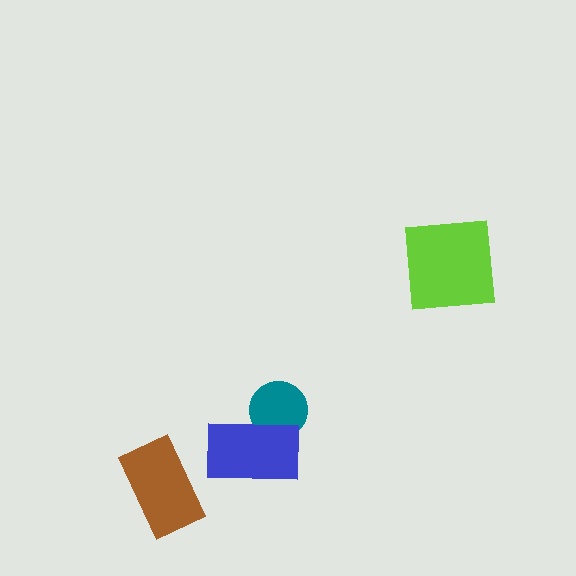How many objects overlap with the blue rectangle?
1 object overlaps with the blue rectangle.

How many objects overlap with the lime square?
0 objects overlap with the lime square.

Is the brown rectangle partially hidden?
No, no other shape covers it.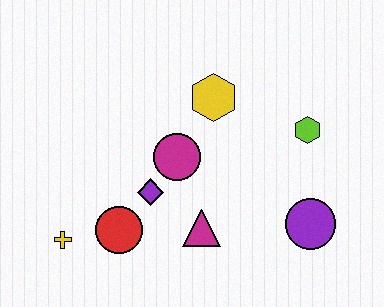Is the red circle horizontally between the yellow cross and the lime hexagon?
Yes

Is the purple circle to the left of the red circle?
No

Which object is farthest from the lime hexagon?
The yellow cross is farthest from the lime hexagon.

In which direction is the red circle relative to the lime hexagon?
The red circle is to the left of the lime hexagon.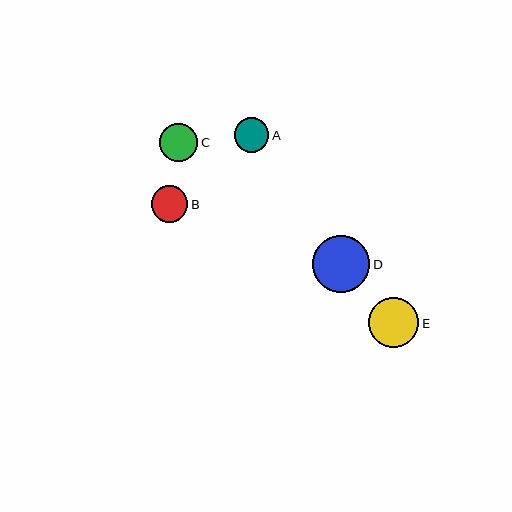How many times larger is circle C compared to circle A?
Circle C is approximately 1.1 times the size of circle A.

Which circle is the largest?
Circle D is the largest with a size of approximately 57 pixels.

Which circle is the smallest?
Circle A is the smallest with a size of approximately 34 pixels.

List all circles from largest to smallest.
From largest to smallest: D, E, C, B, A.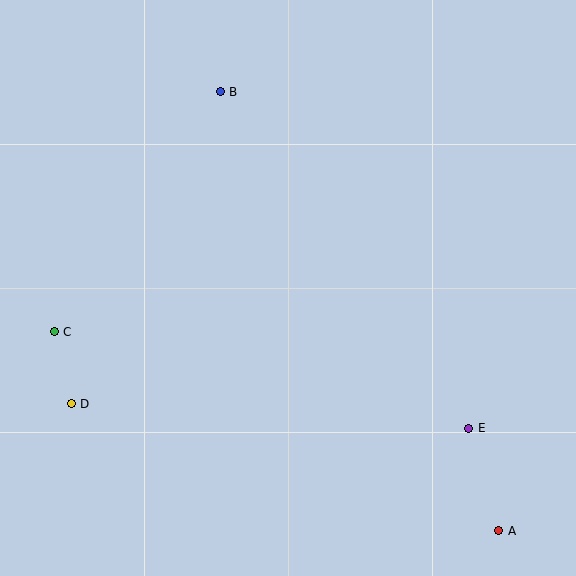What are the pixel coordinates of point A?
Point A is at (499, 531).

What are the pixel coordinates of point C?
Point C is at (54, 332).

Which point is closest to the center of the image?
Point B at (220, 92) is closest to the center.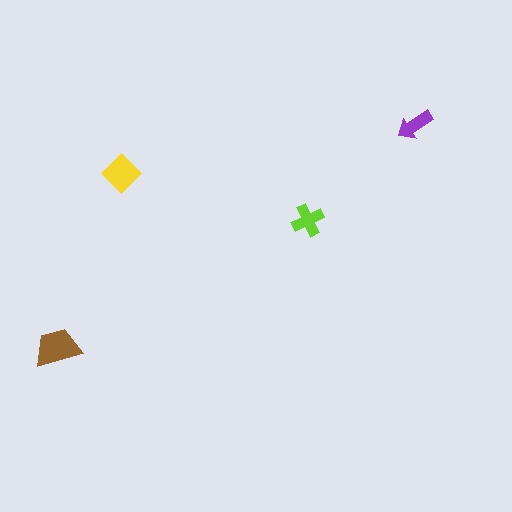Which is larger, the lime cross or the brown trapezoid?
The brown trapezoid.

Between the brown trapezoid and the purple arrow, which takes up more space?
The brown trapezoid.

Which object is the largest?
The brown trapezoid.